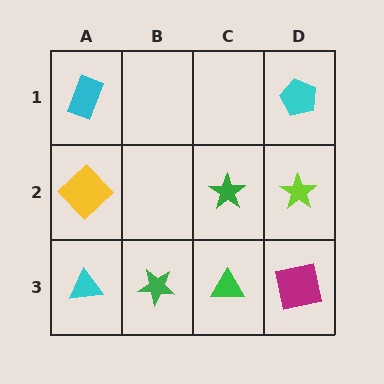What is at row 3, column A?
A cyan triangle.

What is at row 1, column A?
A cyan rectangle.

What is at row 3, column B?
A green star.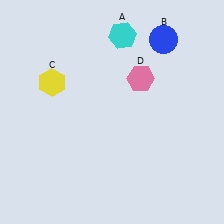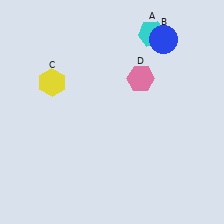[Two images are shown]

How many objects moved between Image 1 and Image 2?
1 object moved between the two images.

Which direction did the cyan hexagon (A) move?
The cyan hexagon (A) moved right.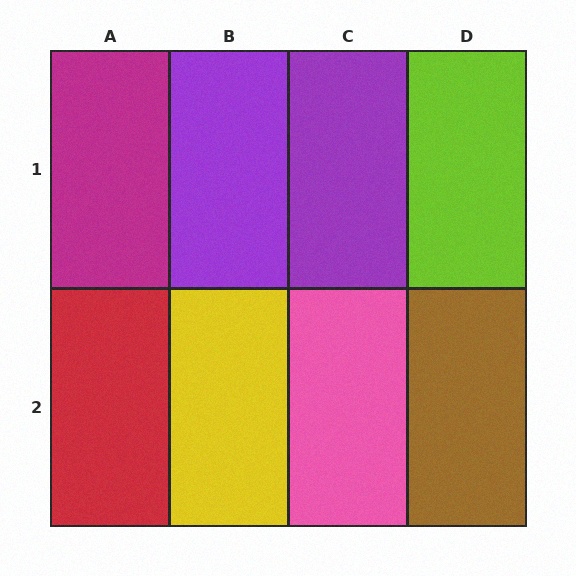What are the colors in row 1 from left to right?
Magenta, purple, purple, lime.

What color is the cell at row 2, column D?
Brown.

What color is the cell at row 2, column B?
Yellow.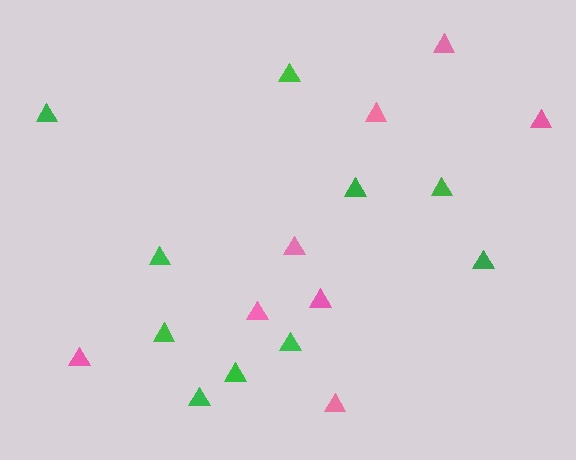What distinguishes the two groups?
There are 2 groups: one group of green triangles (10) and one group of pink triangles (8).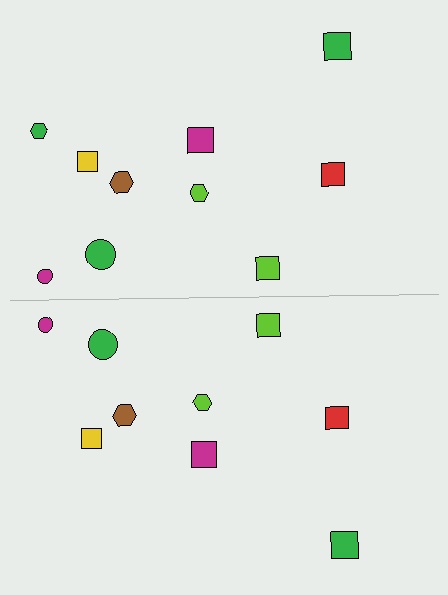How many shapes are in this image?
There are 19 shapes in this image.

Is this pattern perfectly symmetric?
No, the pattern is not perfectly symmetric. A green hexagon is missing from the bottom side.